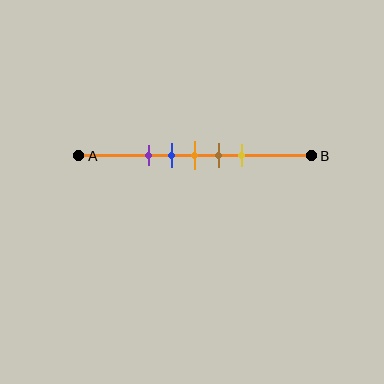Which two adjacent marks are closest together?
The blue and orange marks are the closest adjacent pair.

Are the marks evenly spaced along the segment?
Yes, the marks are approximately evenly spaced.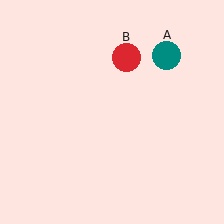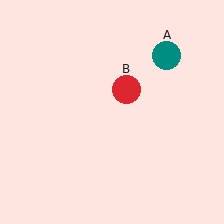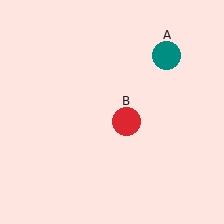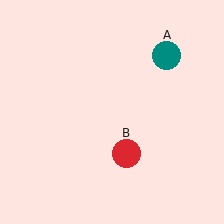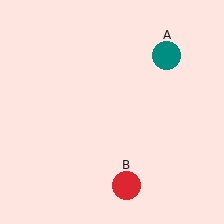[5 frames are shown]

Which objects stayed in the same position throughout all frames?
Teal circle (object A) remained stationary.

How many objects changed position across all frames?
1 object changed position: red circle (object B).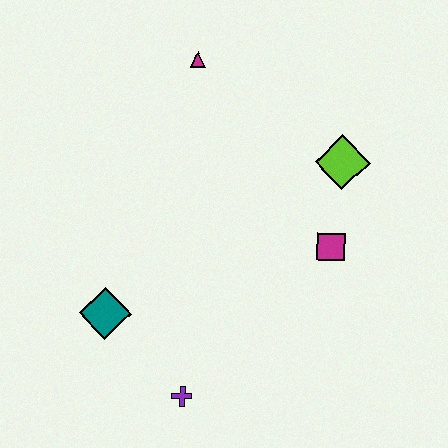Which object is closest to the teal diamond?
The purple cross is closest to the teal diamond.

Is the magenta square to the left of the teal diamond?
No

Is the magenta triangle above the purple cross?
Yes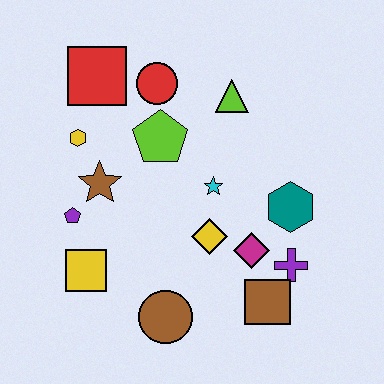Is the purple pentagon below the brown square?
No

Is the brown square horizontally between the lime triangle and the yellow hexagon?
No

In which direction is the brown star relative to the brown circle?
The brown star is above the brown circle.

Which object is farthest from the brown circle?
The red square is farthest from the brown circle.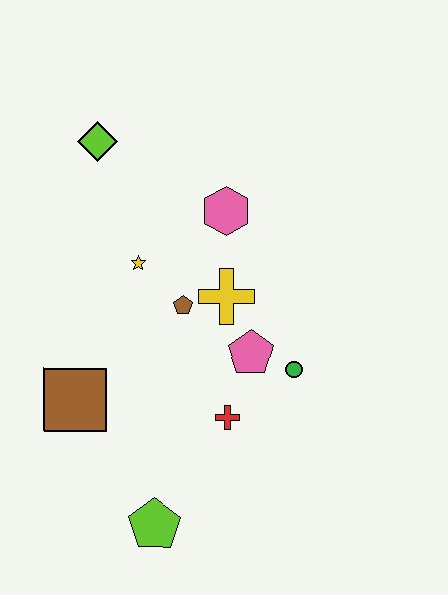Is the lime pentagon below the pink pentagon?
Yes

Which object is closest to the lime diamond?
The yellow star is closest to the lime diamond.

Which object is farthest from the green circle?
The lime diamond is farthest from the green circle.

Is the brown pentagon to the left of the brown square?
No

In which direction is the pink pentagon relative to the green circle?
The pink pentagon is to the left of the green circle.